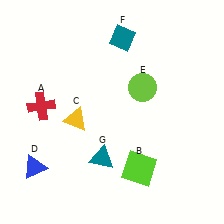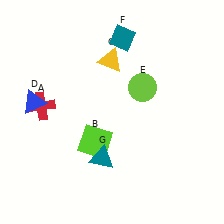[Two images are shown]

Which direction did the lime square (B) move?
The lime square (B) moved left.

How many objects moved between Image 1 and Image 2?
3 objects moved between the two images.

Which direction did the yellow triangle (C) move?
The yellow triangle (C) moved up.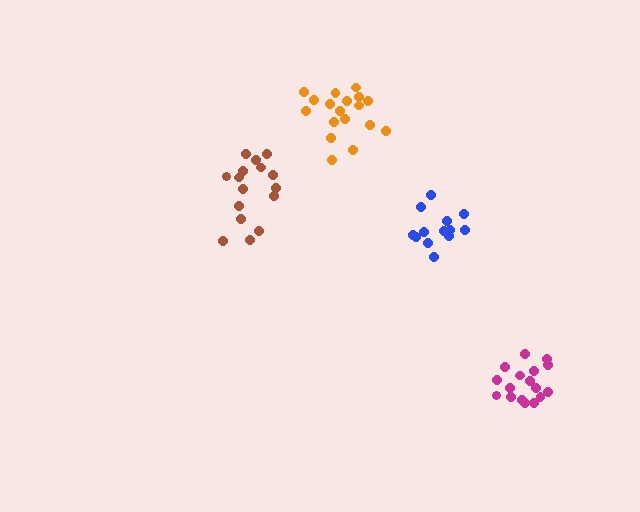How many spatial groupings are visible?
There are 4 spatial groupings.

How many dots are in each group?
Group 1: 13 dots, Group 2: 16 dots, Group 3: 18 dots, Group 4: 18 dots (65 total).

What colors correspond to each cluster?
The clusters are colored: blue, brown, magenta, orange.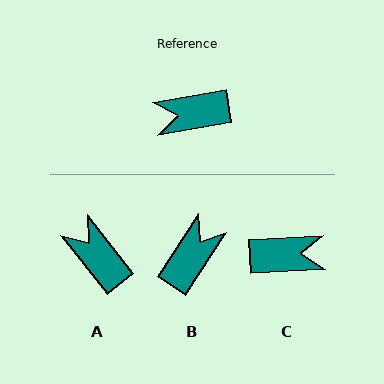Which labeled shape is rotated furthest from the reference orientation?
C, about 174 degrees away.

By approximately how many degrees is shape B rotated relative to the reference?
Approximately 133 degrees clockwise.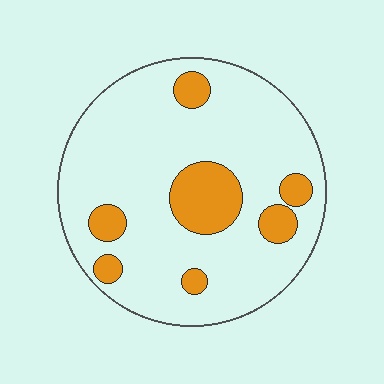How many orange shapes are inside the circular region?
7.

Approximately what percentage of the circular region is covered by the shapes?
Approximately 15%.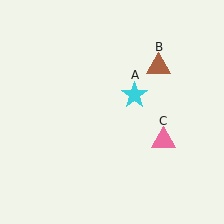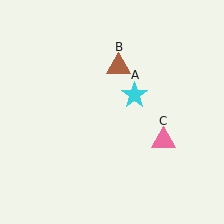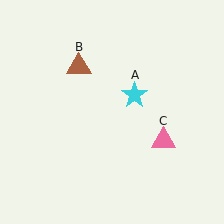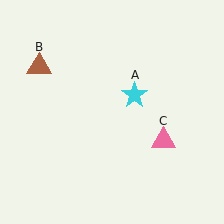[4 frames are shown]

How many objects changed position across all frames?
1 object changed position: brown triangle (object B).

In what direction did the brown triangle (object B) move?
The brown triangle (object B) moved left.